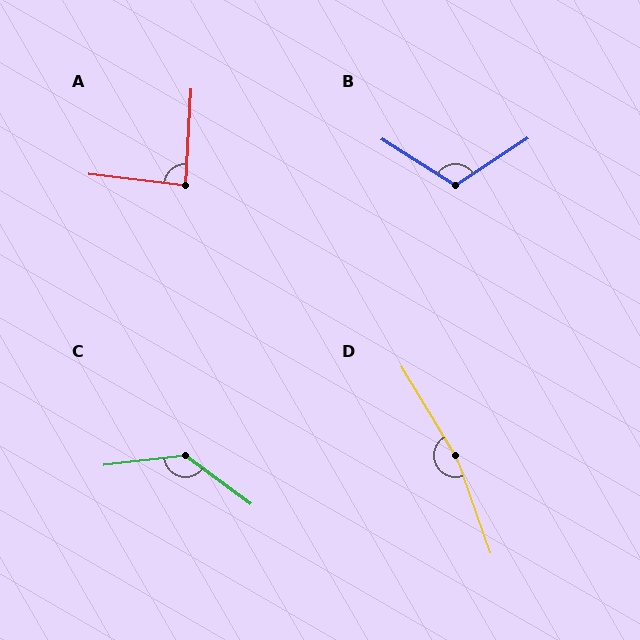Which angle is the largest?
D, at approximately 168 degrees.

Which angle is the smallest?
A, at approximately 86 degrees.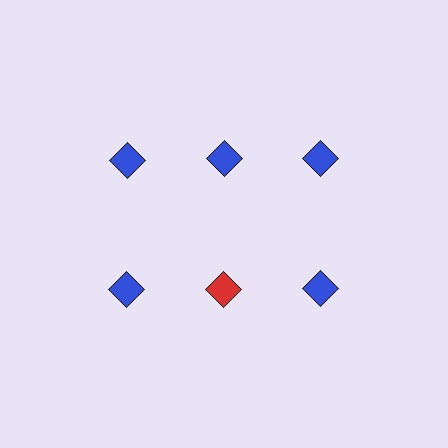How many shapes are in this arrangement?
There are 6 shapes arranged in a grid pattern.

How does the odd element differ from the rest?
It has a different color: red instead of blue.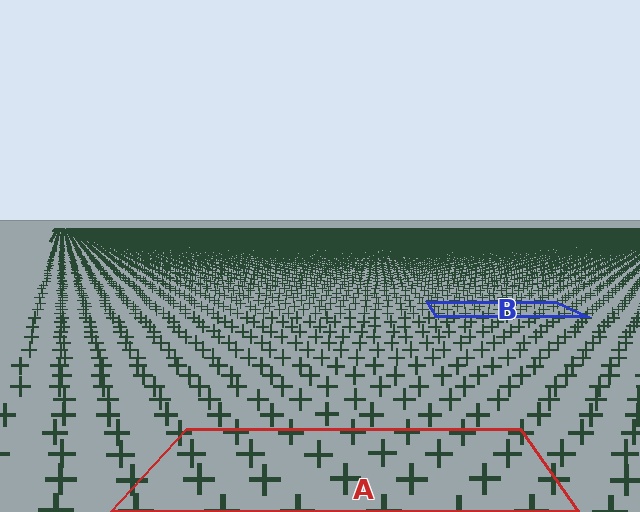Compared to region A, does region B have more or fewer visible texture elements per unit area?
Region B has more texture elements per unit area — they are packed more densely because it is farther away.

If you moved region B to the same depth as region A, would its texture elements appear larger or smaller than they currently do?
They would appear larger. At a closer depth, the same texture elements are projected at a bigger on-screen size.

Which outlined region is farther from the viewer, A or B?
Region B is farther from the viewer — the texture elements inside it appear smaller and more densely packed.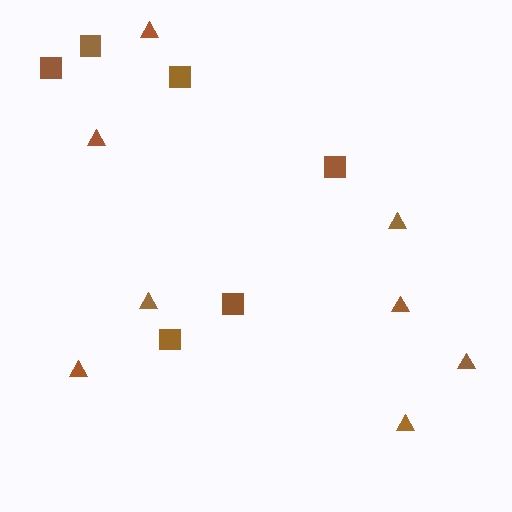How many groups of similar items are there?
There are 2 groups: one group of triangles (8) and one group of squares (6).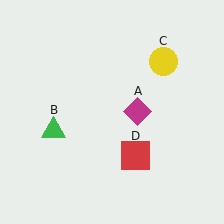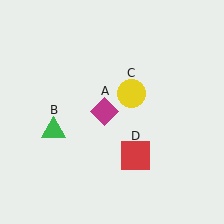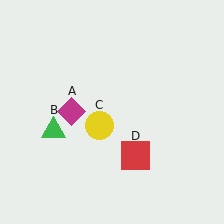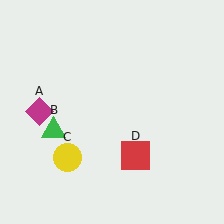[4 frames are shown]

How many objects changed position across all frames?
2 objects changed position: magenta diamond (object A), yellow circle (object C).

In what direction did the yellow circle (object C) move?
The yellow circle (object C) moved down and to the left.